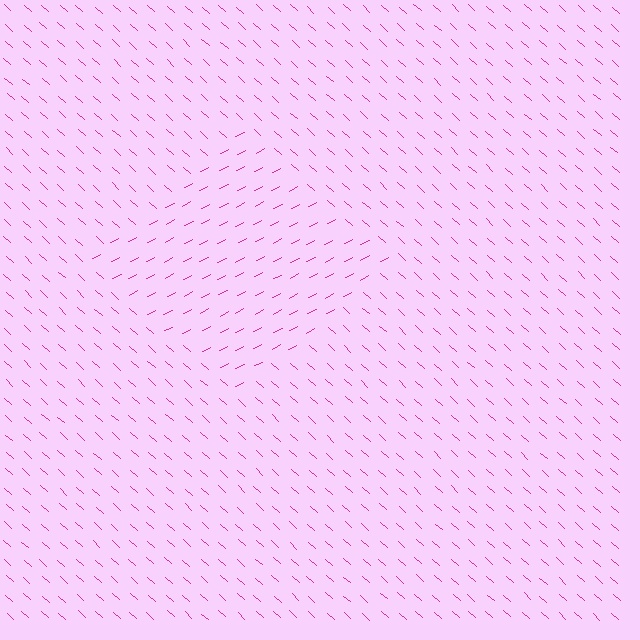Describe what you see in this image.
The image is filled with small magenta line segments. A diamond region in the image has lines oriented differently from the surrounding lines, creating a visible texture boundary.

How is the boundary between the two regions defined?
The boundary is defined purely by a change in line orientation (approximately 69 degrees difference). All lines are the same color and thickness.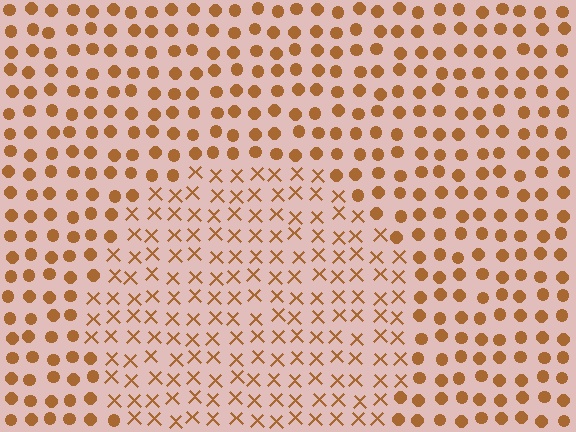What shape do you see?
I see a circle.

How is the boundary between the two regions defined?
The boundary is defined by a change in element shape: X marks inside vs. circles outside. All elements share the same color and spacing.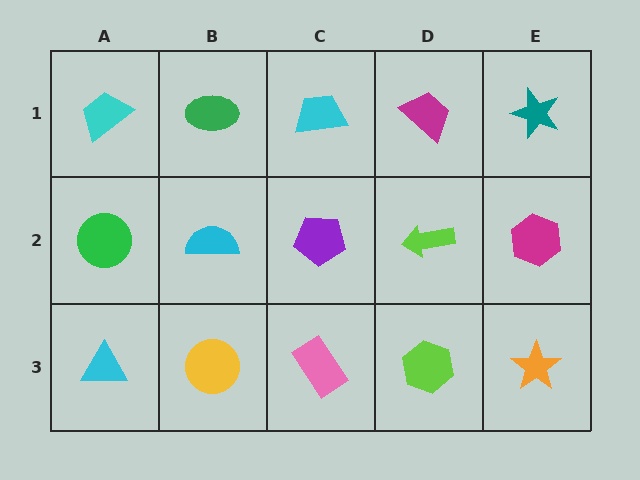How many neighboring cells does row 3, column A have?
2.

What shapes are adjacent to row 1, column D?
A lime arrow (row 2, column D), a cyan trapezoid (row 1, column C), a teal star (row 1, column E).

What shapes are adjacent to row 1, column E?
A magenta hexagon (row 2, column E), a magenta trapezoid (row 1, column D).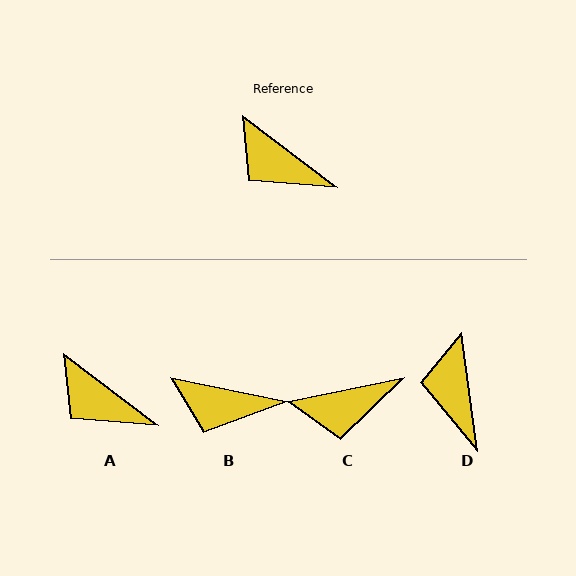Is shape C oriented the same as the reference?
No, it is off by about 49 degrees.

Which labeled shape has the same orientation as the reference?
A.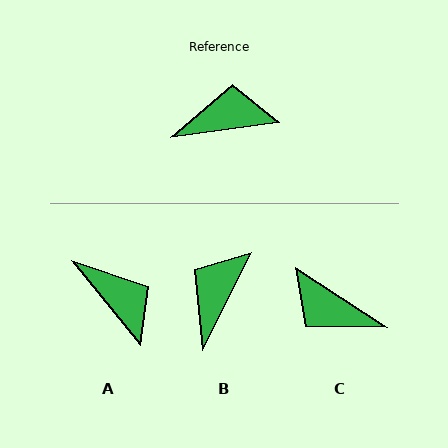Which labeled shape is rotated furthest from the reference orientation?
C, about 139 degrees away.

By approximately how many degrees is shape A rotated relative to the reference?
Approximately 59 degrees clockwise.